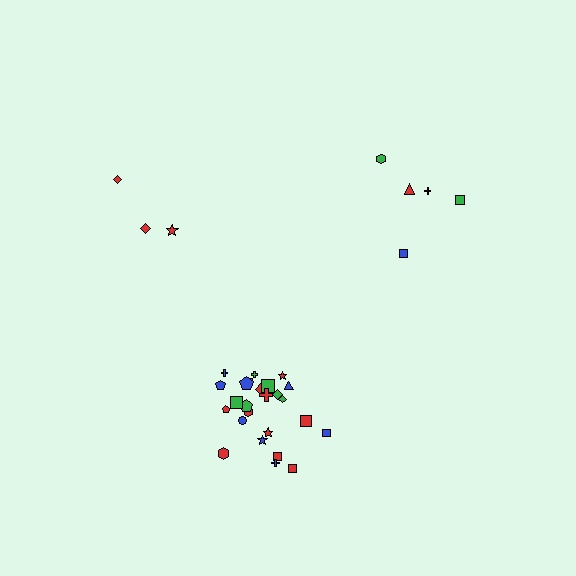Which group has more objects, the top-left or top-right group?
The top-right group.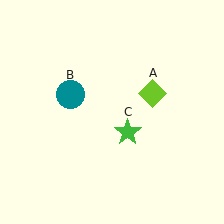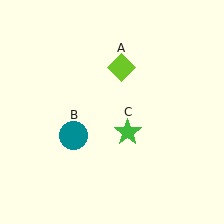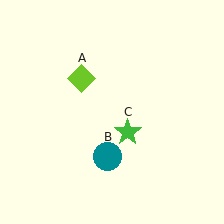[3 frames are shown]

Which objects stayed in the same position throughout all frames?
Green star (object C) remained stationary.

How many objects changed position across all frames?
2 objects changed position: lime diamond (object A), teal circle (object B).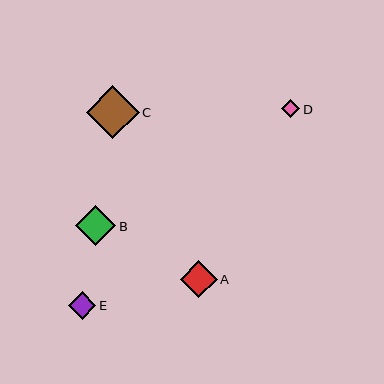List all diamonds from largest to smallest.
From largest to smallest: C, B, A, E, D.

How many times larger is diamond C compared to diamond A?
Diamond C is approximately 1.4 times the size of diamond A.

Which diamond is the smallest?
Diamond D is the smallest with a size of approximately 18 pixels.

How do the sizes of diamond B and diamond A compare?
Diamond B and diamond A are approximately the same size.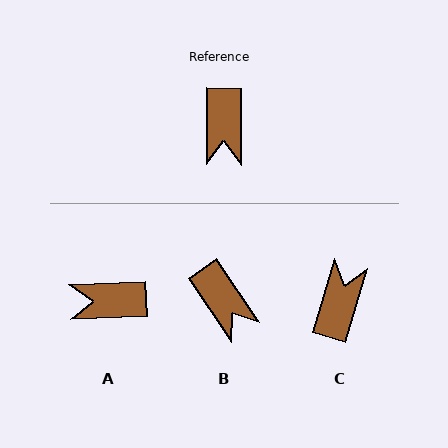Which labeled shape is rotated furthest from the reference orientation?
C, about 164 degrees away.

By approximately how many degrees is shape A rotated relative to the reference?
Approximately 87 degrees clockwise.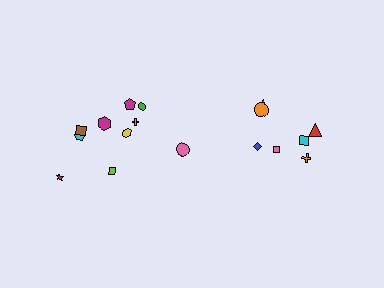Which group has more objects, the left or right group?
The left group.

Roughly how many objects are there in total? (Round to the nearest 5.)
Roughly 15 objects in total.